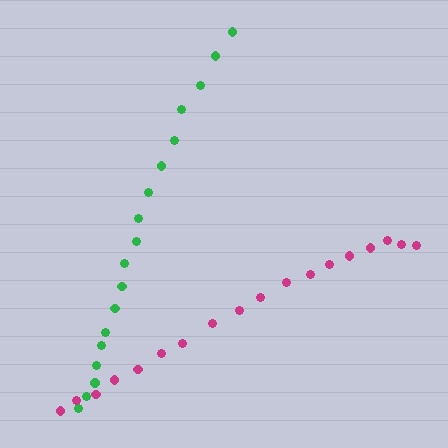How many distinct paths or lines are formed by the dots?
There are 2 distinct paths.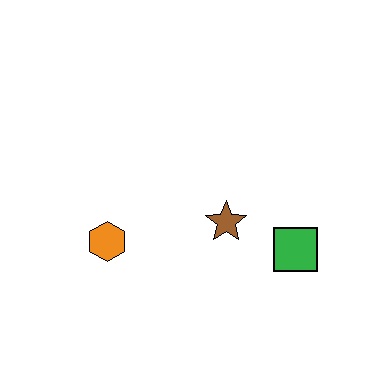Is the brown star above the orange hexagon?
Yes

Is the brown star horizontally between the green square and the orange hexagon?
Yes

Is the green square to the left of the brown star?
No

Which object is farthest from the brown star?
The orange hexagon is farthest from the brown star.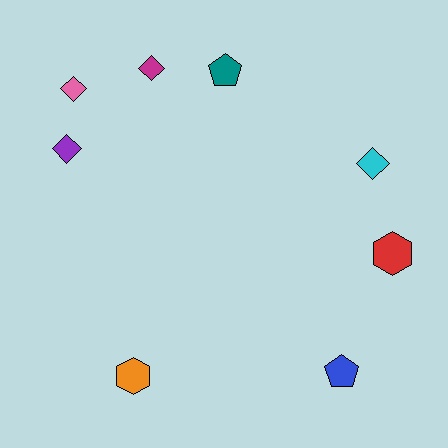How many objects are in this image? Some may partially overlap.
There are 8 objects.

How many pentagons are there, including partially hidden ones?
There are 2 pentagons.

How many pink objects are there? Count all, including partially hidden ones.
There is 1 pink object.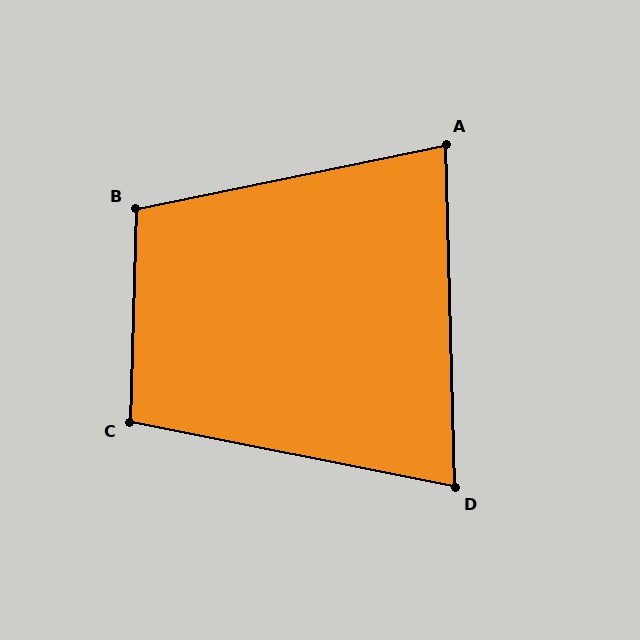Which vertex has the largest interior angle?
B, at approximately 103 degrees.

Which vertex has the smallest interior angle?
D, at approximately 77 degrees.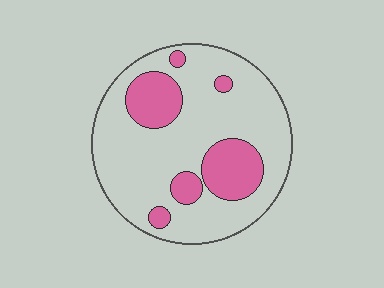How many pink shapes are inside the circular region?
6.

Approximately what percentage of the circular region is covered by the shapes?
Approximately 25%.